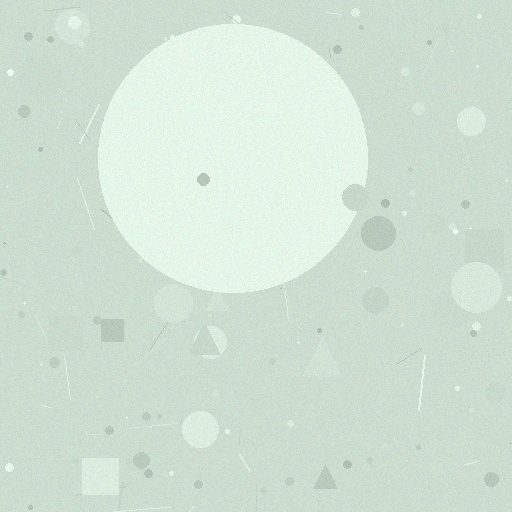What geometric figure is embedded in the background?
A circle is embedded in the background.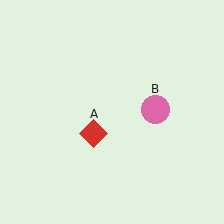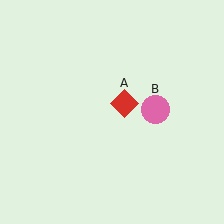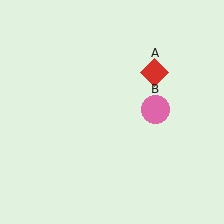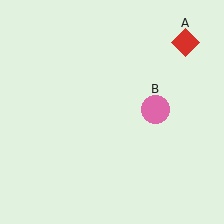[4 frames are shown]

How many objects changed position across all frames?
1 object changed position: red diamond (object A).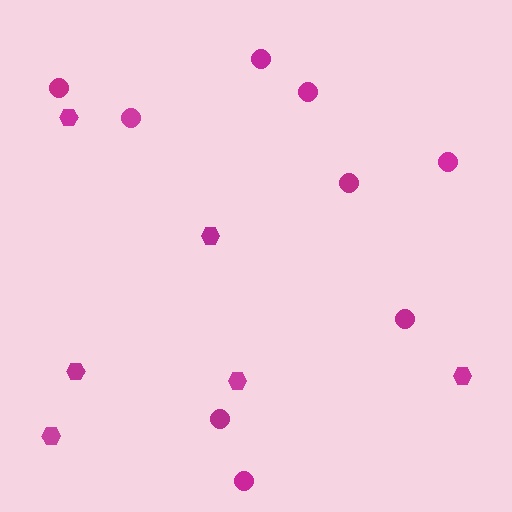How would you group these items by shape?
There are 2 groups: one group of circles (9) and one group of hexagons (6).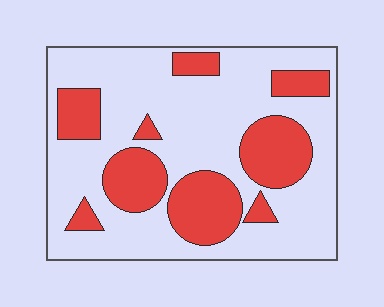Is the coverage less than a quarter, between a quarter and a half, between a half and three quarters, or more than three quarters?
Between a quarter and a half.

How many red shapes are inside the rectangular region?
9.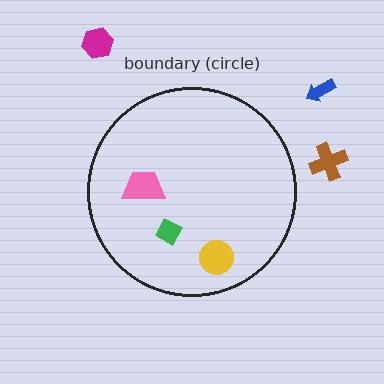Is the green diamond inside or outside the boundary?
Inside.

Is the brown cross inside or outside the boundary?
Outside.